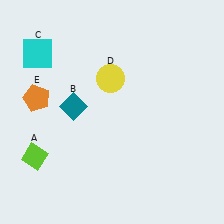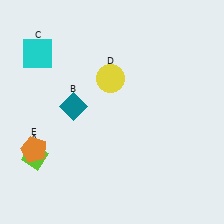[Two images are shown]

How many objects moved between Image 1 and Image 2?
1 object moved between the two images.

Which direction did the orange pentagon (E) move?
The orange pentagon (E) moved down.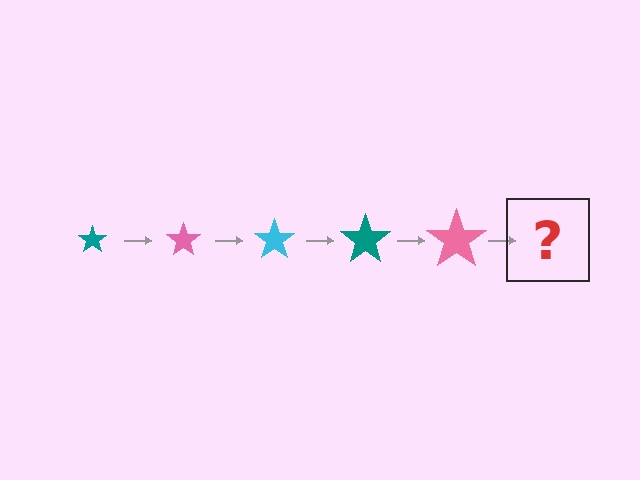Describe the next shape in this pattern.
It should be a cyan star, larger than the previous one.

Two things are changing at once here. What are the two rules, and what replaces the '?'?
The two rules are that the star grows larger each step and the color cycles through teal, pink, and cyan. The '?' should be a cyan star, larger than the previous one.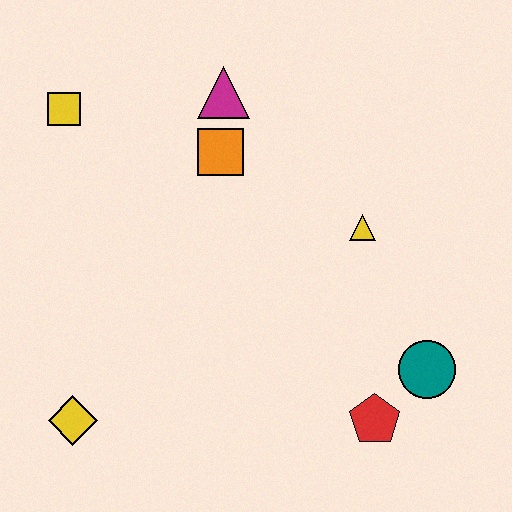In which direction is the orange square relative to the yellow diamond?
The orange square is above the yellow diamond.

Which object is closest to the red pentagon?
The teal circle is closest to the red pentagon.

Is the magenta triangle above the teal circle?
Yes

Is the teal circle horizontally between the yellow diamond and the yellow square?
No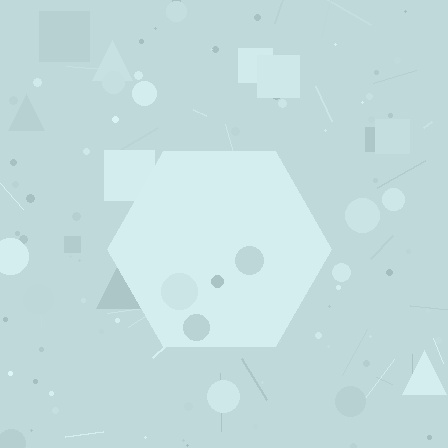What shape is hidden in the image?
A hexagon is hidden in the image.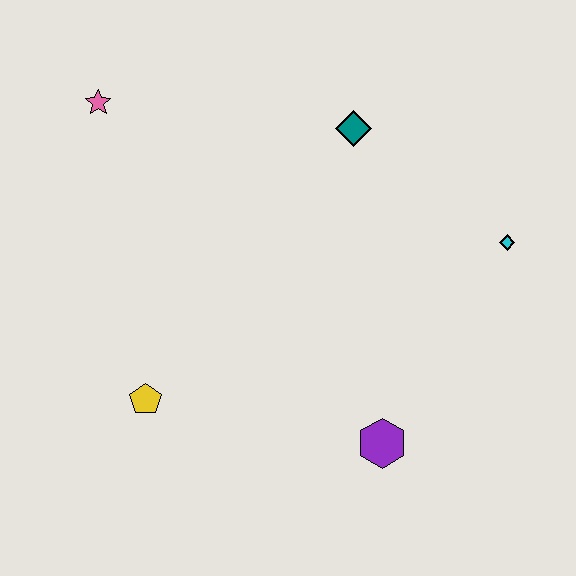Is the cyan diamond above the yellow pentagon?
Yes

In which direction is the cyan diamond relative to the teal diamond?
The cyan diamond is to the right of the teal diamond.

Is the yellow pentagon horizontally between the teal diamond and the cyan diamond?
No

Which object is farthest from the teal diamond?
The yellow pentagon is farthest from the teal diamond.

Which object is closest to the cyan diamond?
The teal diamond is closest to the cyan diamond.